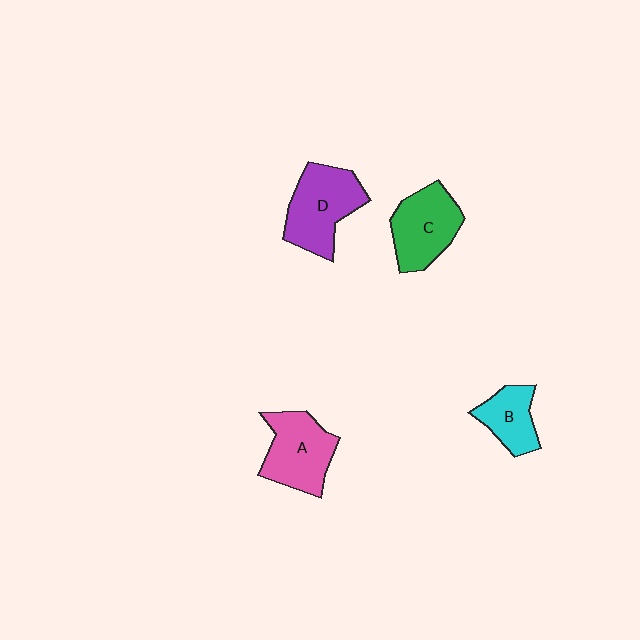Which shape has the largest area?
Shape D (purple).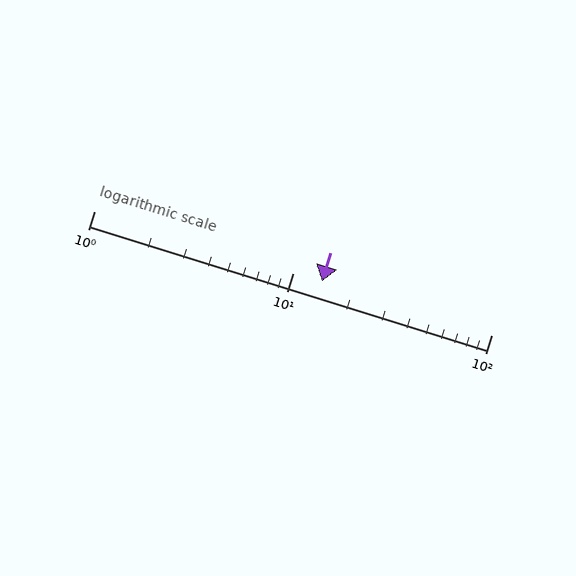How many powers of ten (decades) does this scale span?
The scale spans 2 decades, from 1 to 100.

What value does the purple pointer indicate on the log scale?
The pointer indicates approximately 14.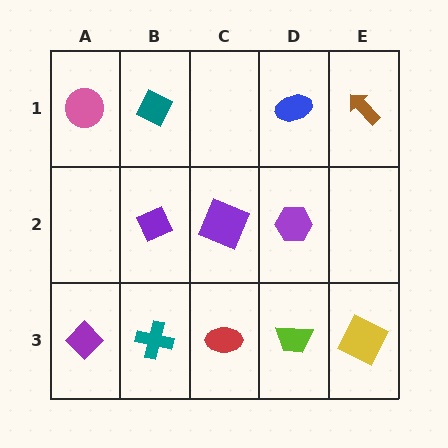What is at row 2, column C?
A purple square.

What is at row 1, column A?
A pink circle.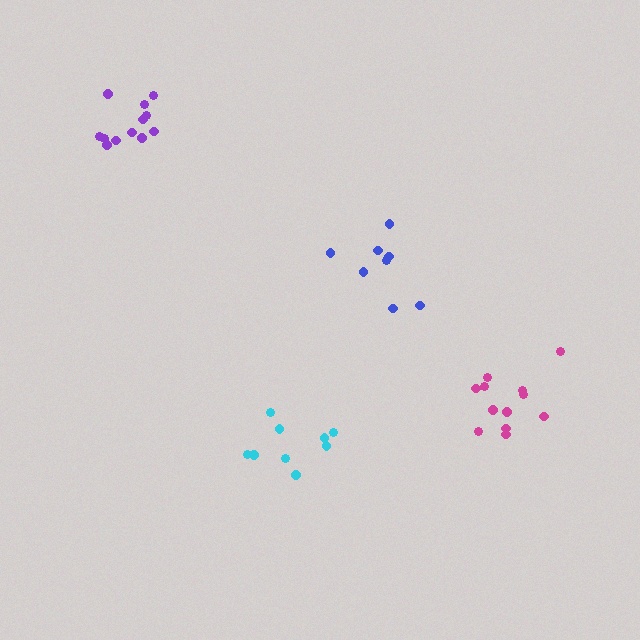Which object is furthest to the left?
The purple cluster is leftmost.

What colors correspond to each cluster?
The clusters are colored: blue, purple, cyan, magenta.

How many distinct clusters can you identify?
There are 4 distinct clusters.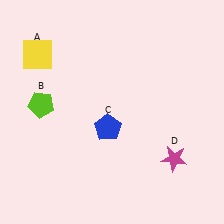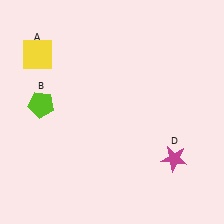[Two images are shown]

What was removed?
The blue pentagon (C) was removed in Image 2.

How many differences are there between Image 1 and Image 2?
There is 1 difference between the two images.